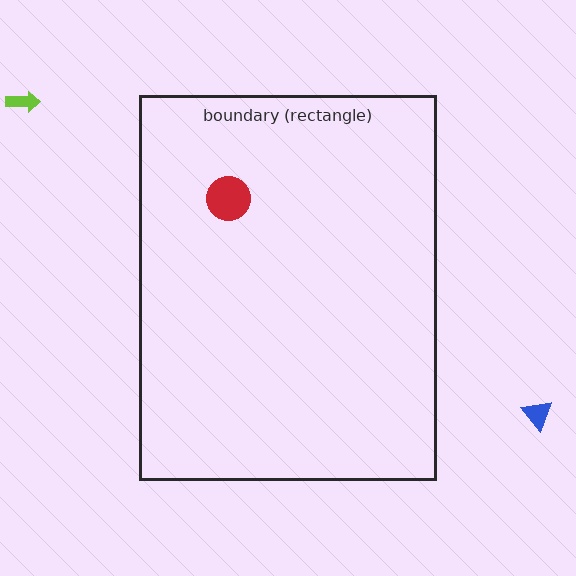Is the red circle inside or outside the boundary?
Inside.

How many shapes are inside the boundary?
1 inside, 2 outside.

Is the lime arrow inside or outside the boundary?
Outside.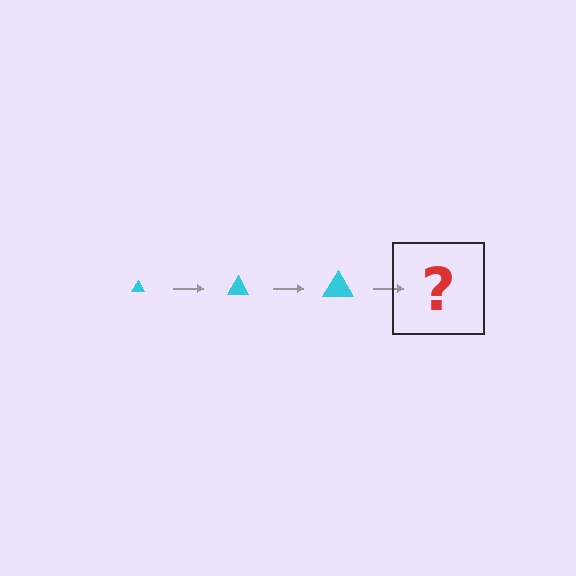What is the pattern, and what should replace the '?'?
The pattern is that the triangle gets progressively larger each step. The '?' should be a cyan triangle, larger than the previous one.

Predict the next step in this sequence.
The next step is a cyan triangle, larger than the previous one.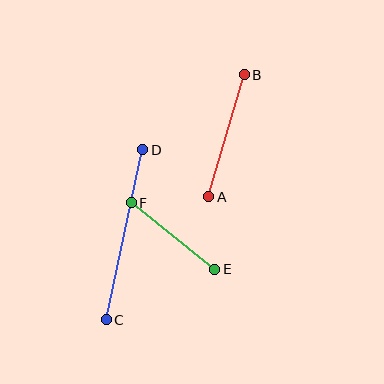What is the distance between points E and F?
The distance is approximately 106 pixels.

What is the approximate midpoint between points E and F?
The midpoint is at approximately (173, 236) pixels.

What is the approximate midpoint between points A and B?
The midpoint is at approximately (227, 136) pixels.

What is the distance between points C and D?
The distance is approximately 174 pixels.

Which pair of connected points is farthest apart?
Points C and D are farthest apart.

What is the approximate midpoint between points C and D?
The midpoint is at approximately (125, 235) pixels.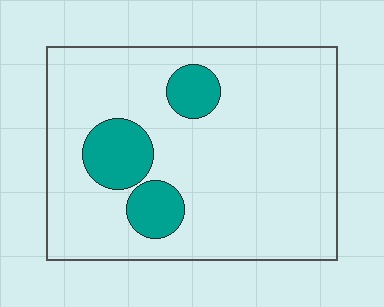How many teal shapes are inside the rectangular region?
3.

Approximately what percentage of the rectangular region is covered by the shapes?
Approximately 15%.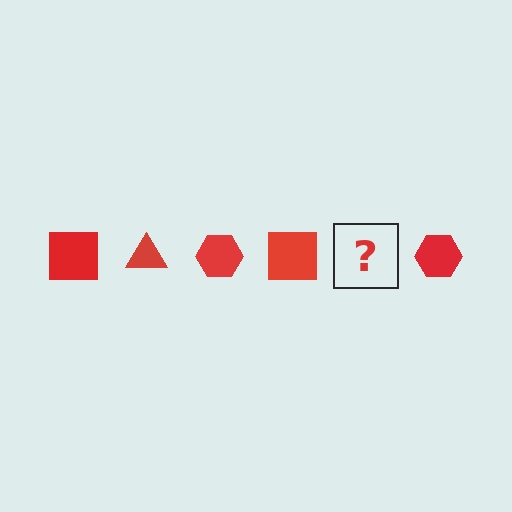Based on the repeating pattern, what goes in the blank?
The blank should be a red triangle.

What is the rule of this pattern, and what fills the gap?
The rule is that the pattern cycles through square, triangle, hexagon shapes in red. The gap should be filled with a red triangle.